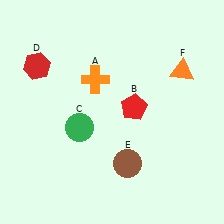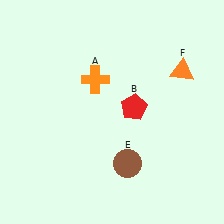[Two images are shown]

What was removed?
The red hexagon (D), the green circle (C) were removed in Image 2.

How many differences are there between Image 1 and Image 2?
There are 2 differences between the two images.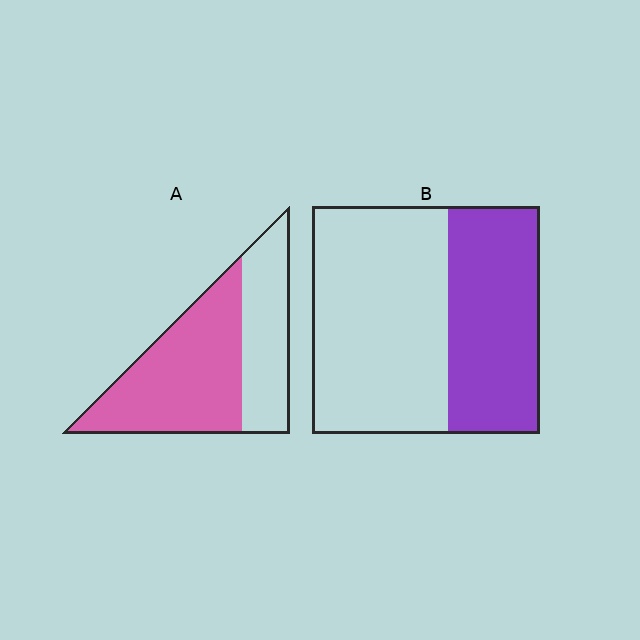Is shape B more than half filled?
No.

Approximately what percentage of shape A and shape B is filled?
A is approximately 60% and B is approximately 40%.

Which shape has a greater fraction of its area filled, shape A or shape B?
Shape A.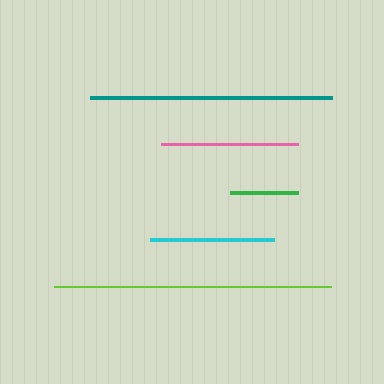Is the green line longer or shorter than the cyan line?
The cyan line is longer than the green line.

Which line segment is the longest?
The lime line is the longest at approximately 278 pixels.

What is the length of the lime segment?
The lime segment is approximately 278 pixels long.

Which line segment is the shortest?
The green line is the shortest at approximately 68 pixels.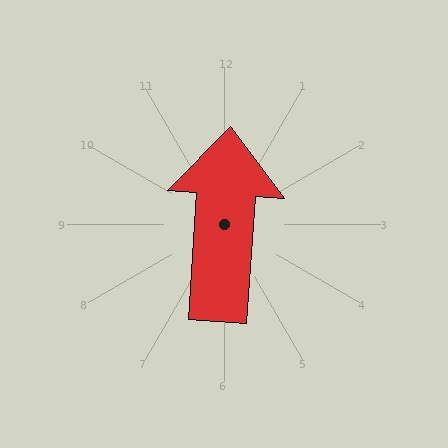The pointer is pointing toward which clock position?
Roughly 12 o'clock.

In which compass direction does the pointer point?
North.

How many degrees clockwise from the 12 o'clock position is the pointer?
Approximately 4 degrees.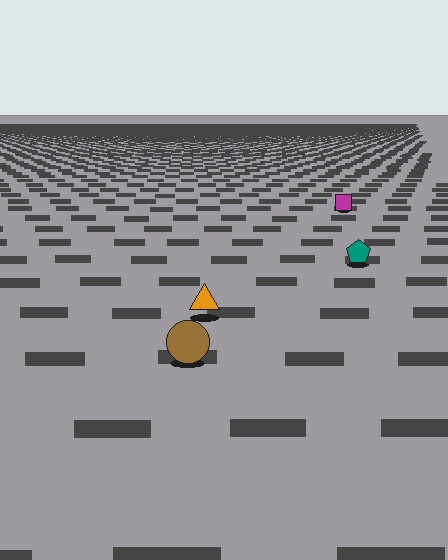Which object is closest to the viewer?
The brown circle is closest. The texture marks near it are larger and more spread out.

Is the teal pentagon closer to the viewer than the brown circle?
No. The brown circle is closer — you can tell from the texture gradient: the ground texture is coarser near it.